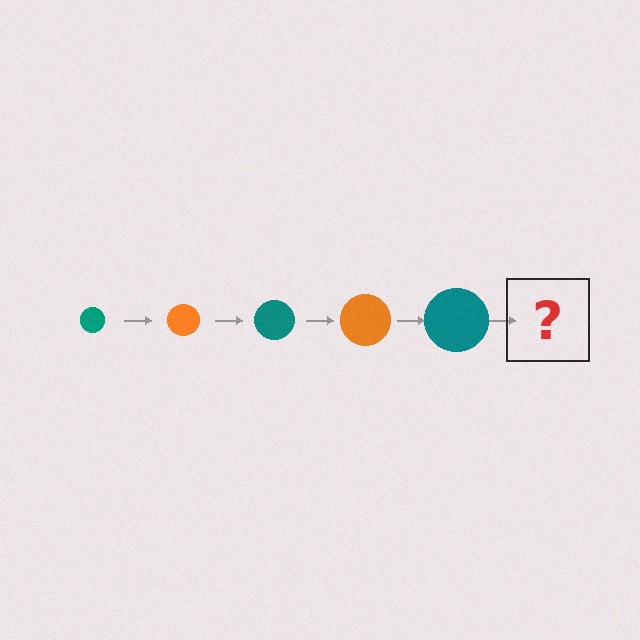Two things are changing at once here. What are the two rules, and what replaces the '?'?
The two rules are that the circle grows larger each step and the color cycles through teal and orange. The '?' should be an orange circle, larger than the previous one.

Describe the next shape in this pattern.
It should be an orange circle, larger than the previous one.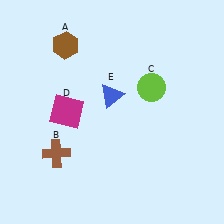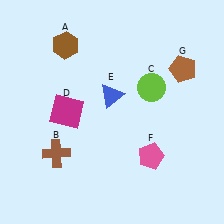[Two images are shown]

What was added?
A pink pentagon (F), a brown pentagon (G) were added in Image 2.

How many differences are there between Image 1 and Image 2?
There are 2 differences between the two images.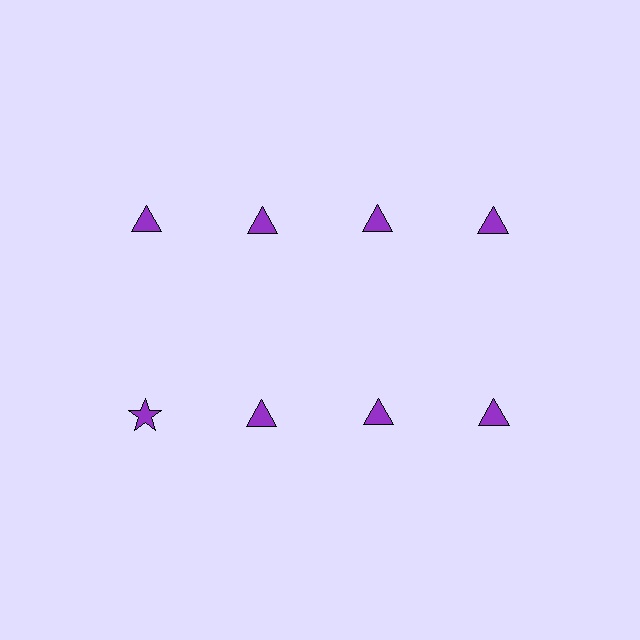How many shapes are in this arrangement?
There are 8 shapes arranged in a grid pattern.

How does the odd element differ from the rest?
It has a different shape: star instead of triangle.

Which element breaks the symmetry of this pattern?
The purple star in the second row, leftmost column breaks the symmetry. All other shapes are purple triangles.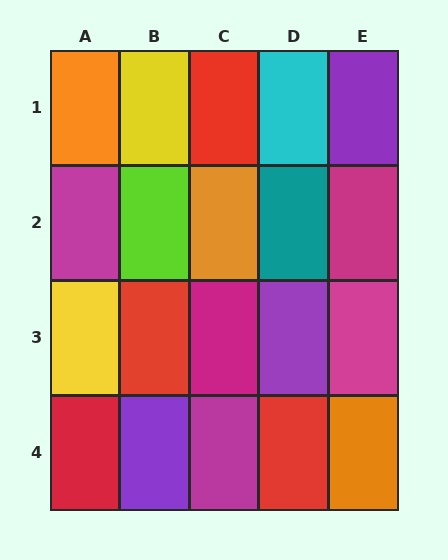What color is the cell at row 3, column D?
Purple.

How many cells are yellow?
2 cells are yellow.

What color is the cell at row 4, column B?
Purple.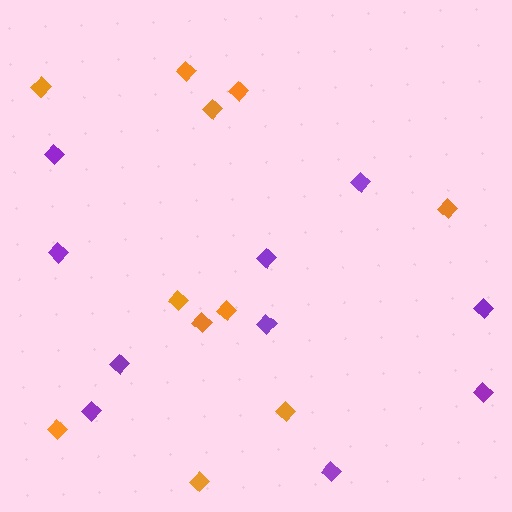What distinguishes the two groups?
There are 2 groups: one group of orange diamonds (11) and one group of purple diamonds (10).